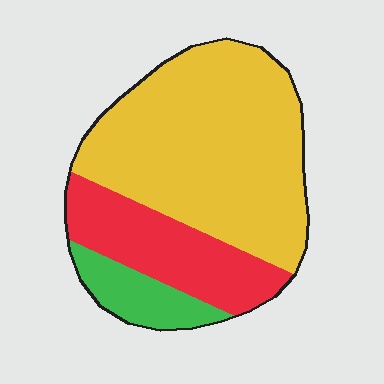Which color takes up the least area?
Green, at roughly 10%.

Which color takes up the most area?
Yellow, at roughly 65%.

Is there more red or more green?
Red.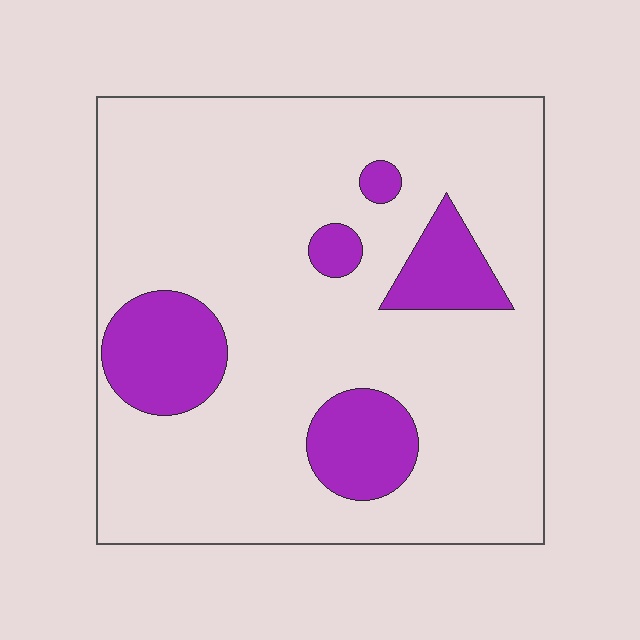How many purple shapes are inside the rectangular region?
5.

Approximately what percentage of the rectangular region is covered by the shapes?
Approximately 15%.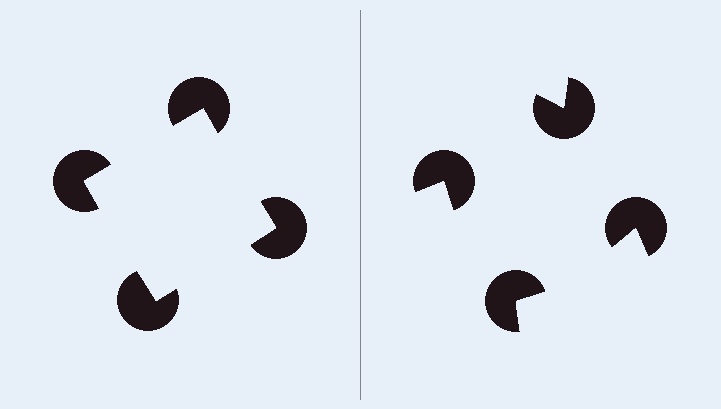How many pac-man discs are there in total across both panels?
8 — 4 on each side.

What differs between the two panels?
The pac-man discs are positioned identically on both sides; only the wedge orientations differ. On the left they align to a square; on the right they are misaligned.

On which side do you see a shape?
An illusory square appears on the left side. On the right side the wedge cuts are rotated, so no coherent shape forms.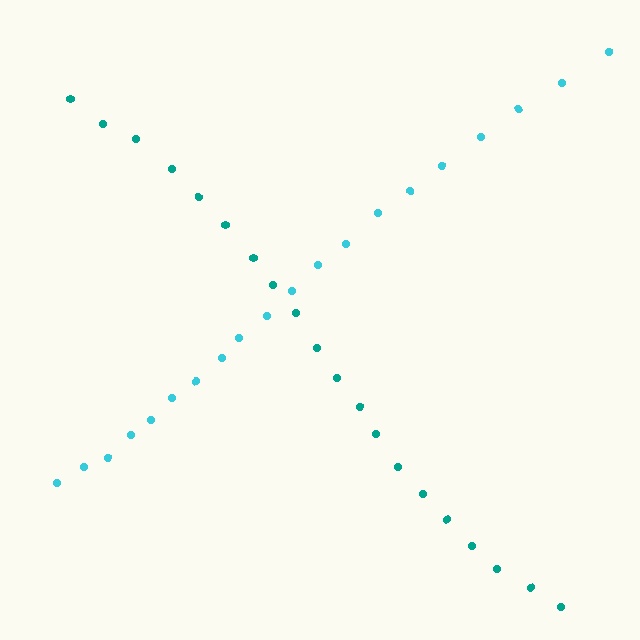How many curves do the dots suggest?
There are 2 distinct paths.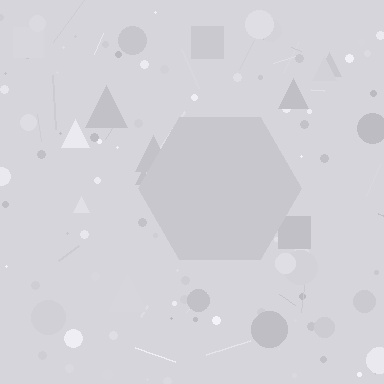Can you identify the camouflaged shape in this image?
The camouflaged shape is a hexagon.